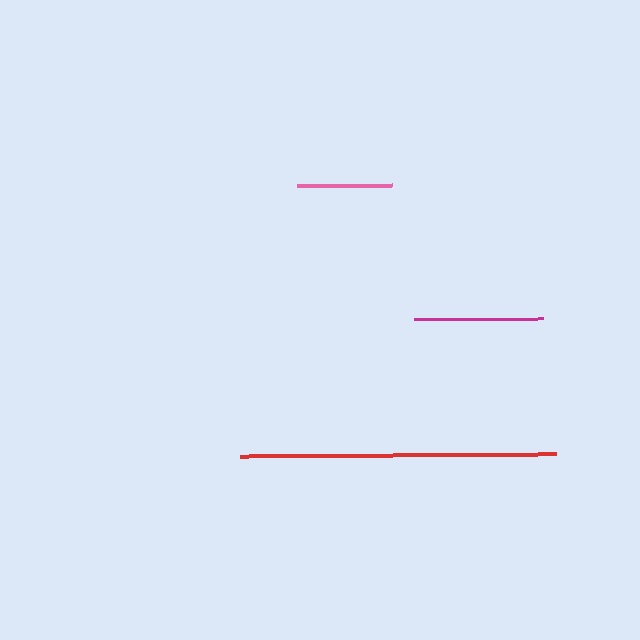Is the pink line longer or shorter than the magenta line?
The magenta line is longer than the pink line.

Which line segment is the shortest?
The pink line is the shortest at approximately 96 pixels.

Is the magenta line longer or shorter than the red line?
The red line is longer than the magenta line.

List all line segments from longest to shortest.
From longest to shortest: red, magenta, pink.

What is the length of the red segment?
The red segment is approximately 316 pixels long.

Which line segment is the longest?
The red line is the longest at approximately 316 pixels.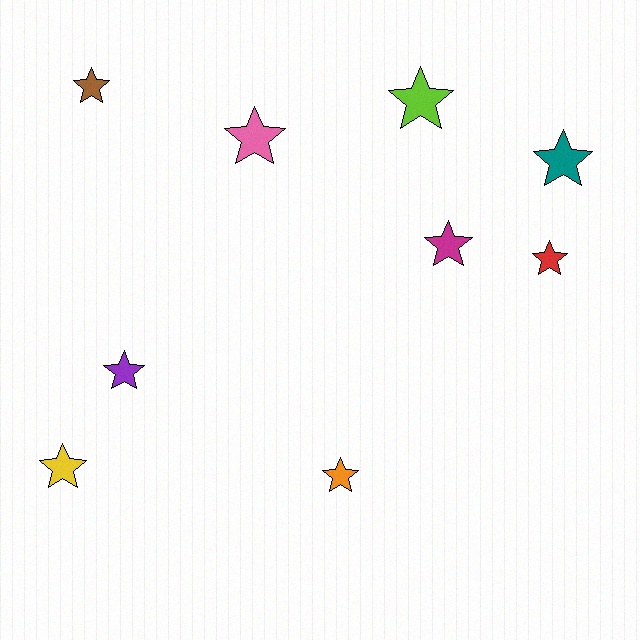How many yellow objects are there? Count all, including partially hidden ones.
There is 1 yellow object.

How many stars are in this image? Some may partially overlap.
There are 9 stars.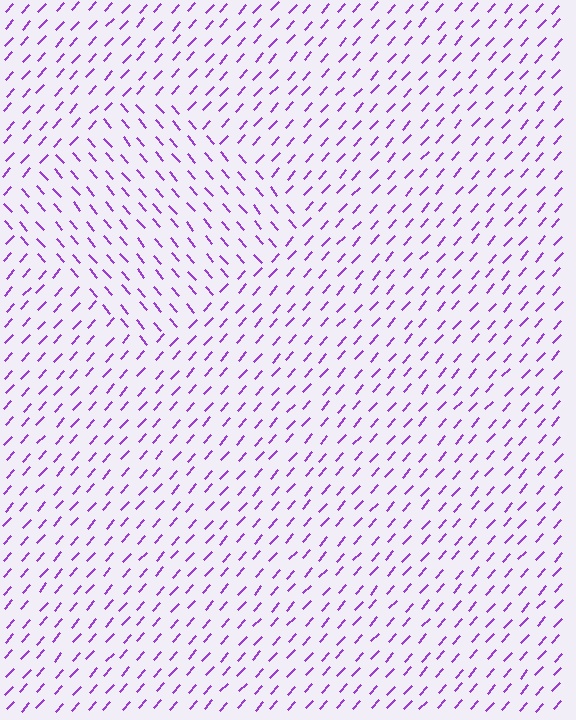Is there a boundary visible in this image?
Yes, there is a texture boundary formed by a change in line orientation.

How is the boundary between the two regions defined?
The boundary is defined purely by a change in line orientation (approximately 82 degrees difference). All lines are the same color and thickness.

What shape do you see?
I see a diamond.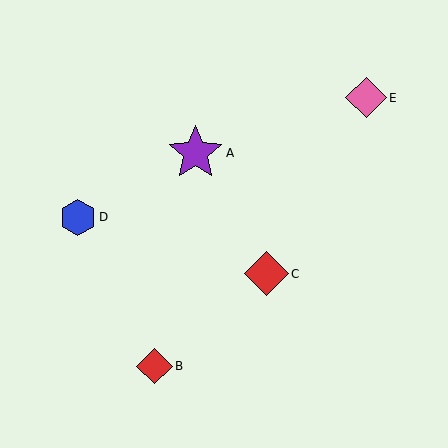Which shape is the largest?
The purple star (labeled A) is the largest.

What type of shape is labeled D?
Shape D is a blue hexagon.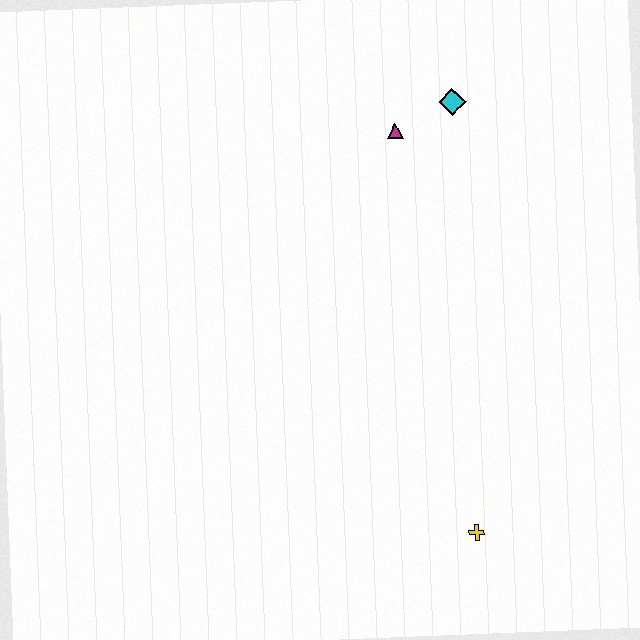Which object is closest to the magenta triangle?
The cyan diamond is closest to the magenta triangle.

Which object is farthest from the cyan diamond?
The yellow cross is farthest from the cyan diamond.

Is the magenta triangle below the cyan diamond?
Yes